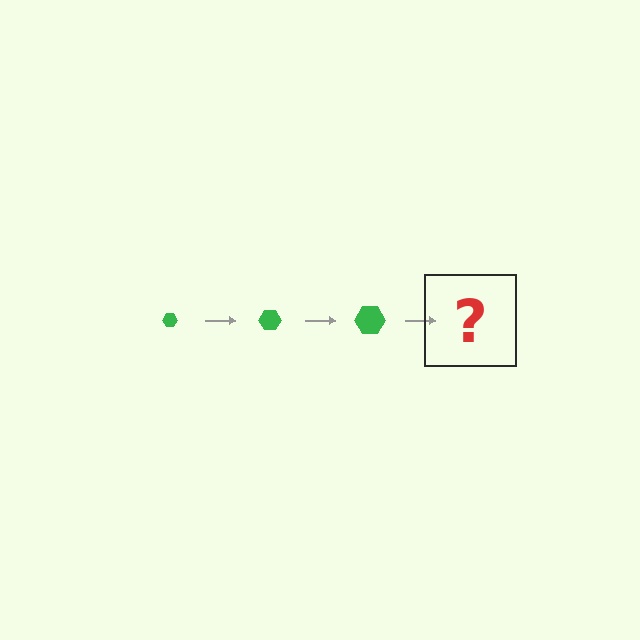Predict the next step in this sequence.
The next step is a green hexagon, larger than the previous one.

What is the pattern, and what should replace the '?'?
The pattern is that the hexagon gets progressively larger each step. The '?' should be a green hexagon, larger than the previous one.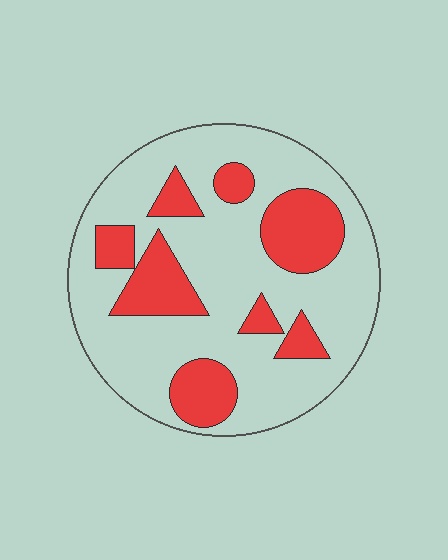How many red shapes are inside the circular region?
8.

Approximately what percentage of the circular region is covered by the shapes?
Approximately 25%.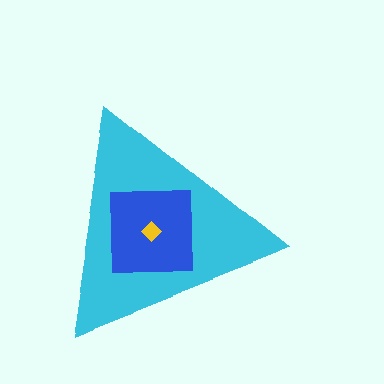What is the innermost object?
The yellow diamond.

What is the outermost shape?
The cyan triangle.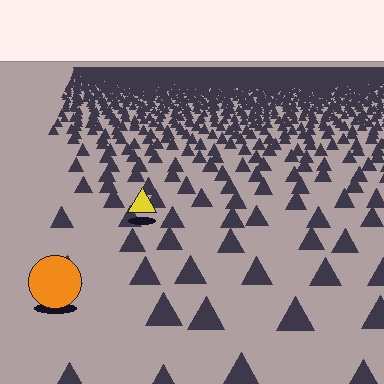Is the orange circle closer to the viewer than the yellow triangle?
Yes. The orange circle is closer — you can tell from the texture gradient: the ground texture is coarser near it.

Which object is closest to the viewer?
The orange circle is closest. The texture marks near it are larger and more spread out.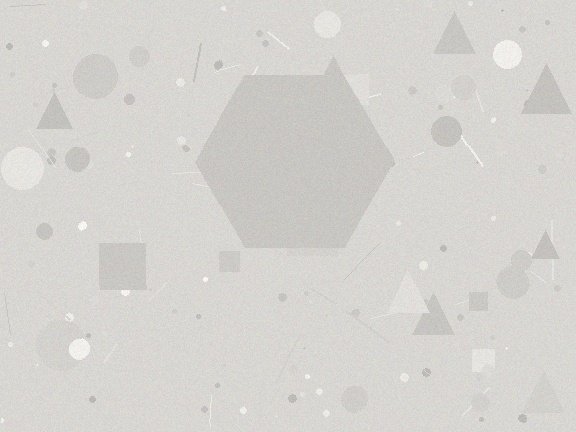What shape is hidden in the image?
A hexagon is hidden in the image.